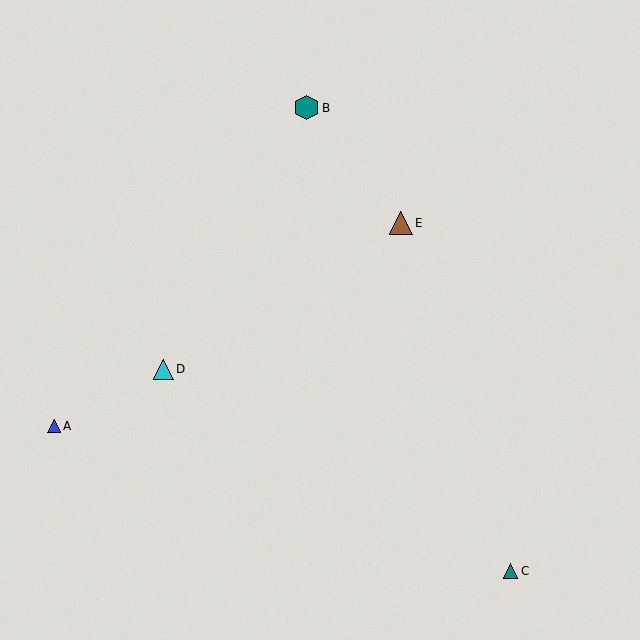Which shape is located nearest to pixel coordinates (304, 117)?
The teal hexagon (labeled B) at (306, 108) is nearest to that location.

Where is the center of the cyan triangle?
The center of the cyan triangle is at (163, 369).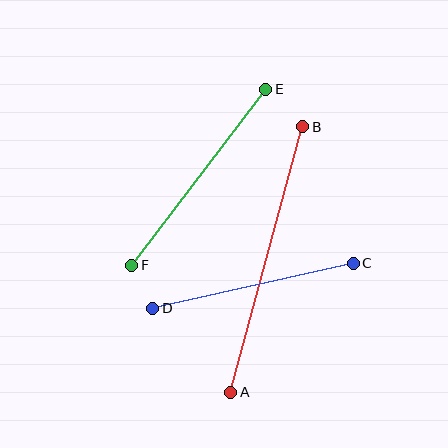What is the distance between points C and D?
The distance is approximately 205 pixels.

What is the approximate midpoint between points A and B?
The midpoint is at approximately (267, 260) pixels.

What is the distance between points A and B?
The distance is approximately 275 pixels.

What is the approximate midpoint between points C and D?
The midpoint is at approximately (253, 286) pixels.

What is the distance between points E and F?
The distance is approximately 221 pixels.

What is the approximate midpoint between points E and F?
The midpoint is at approximately (199, 177) pixels.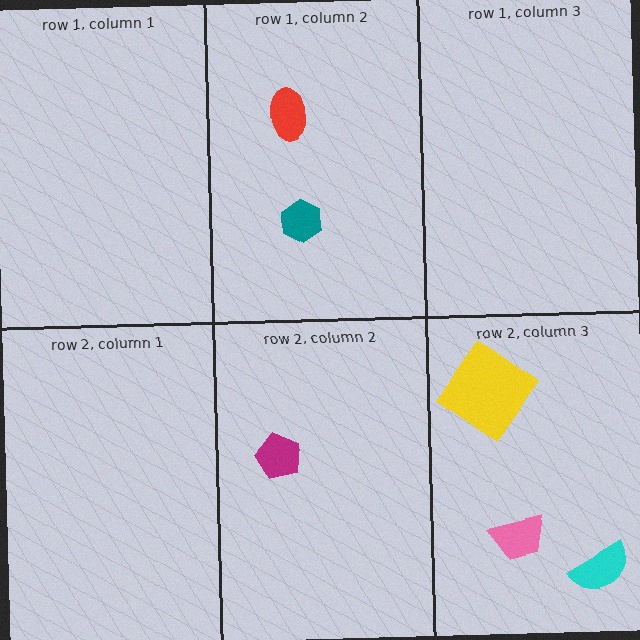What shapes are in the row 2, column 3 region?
The pink trapezoid, the yellow diamond, the cyan semicircle.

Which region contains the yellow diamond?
The row 2, column 3 region.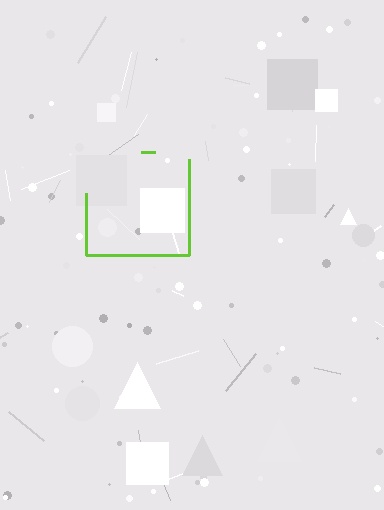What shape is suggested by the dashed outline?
The dashed outline suggests a square.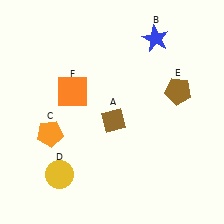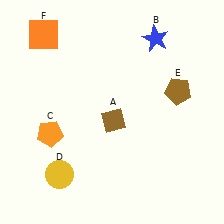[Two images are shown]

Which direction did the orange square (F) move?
The orange square (F) moved up.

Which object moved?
The orange square (F) moved up.